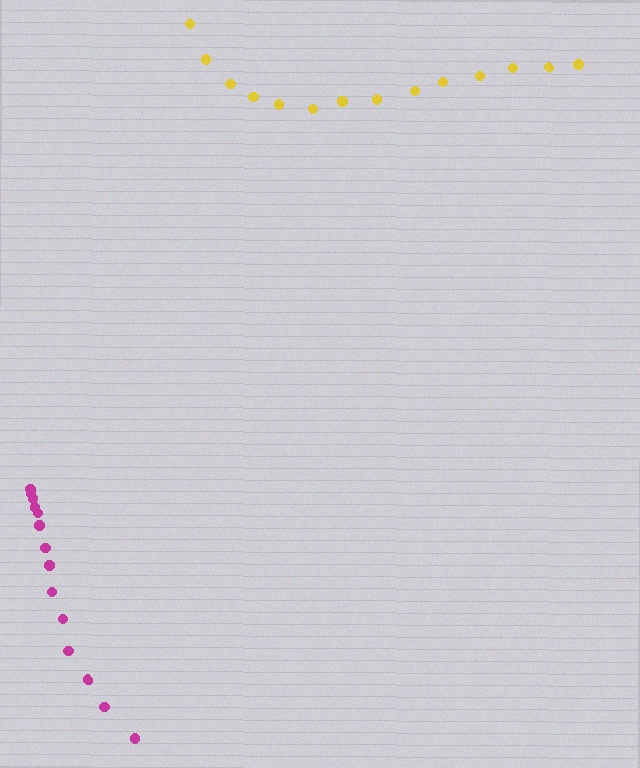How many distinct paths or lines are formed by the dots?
There are 2 distinct paths.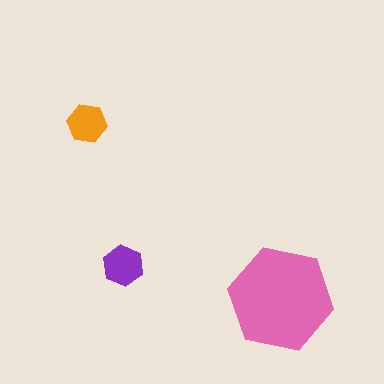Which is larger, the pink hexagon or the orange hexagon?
The pink one.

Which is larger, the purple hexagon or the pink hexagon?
The pink one.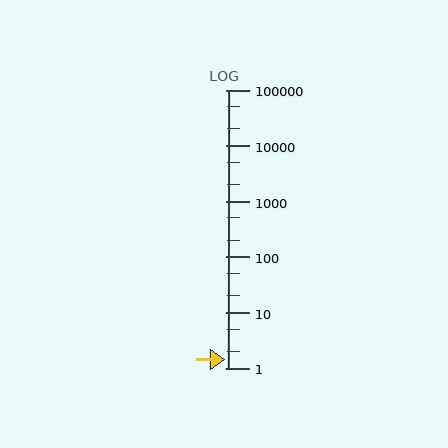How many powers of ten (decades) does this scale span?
The scale spans 5 decades, from 1 to 100000.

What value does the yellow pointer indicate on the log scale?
The pointer indicates approximately 1.4.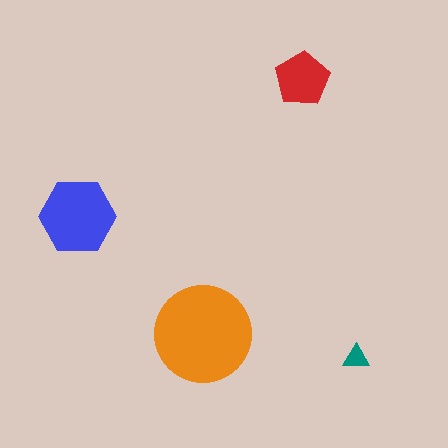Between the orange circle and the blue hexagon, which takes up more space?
The orange circle.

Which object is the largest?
The orange circle.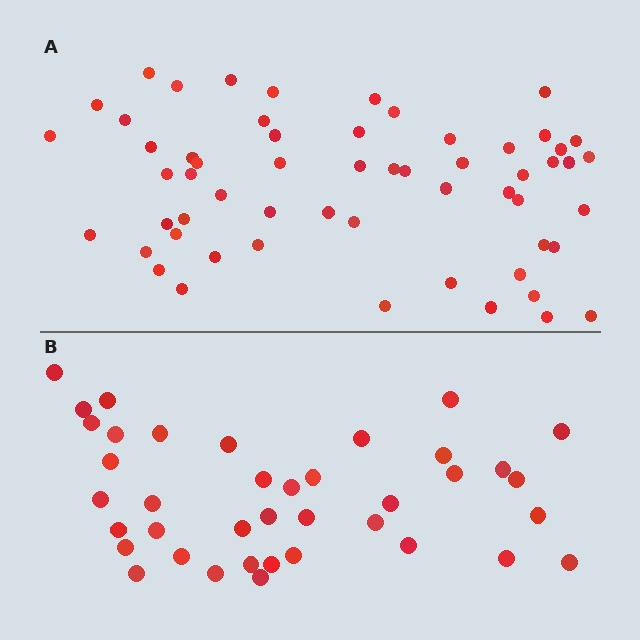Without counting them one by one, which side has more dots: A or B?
Region A (the top region) has more dots.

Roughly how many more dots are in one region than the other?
Region A has approximately 20 more dots than region B.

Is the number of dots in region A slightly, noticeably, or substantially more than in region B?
Region A has substantially more. The ratio is roughly 1.5 to 1.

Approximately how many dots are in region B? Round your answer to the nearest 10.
About 40 dots. (The exact count is 39, which rounds to 40.)